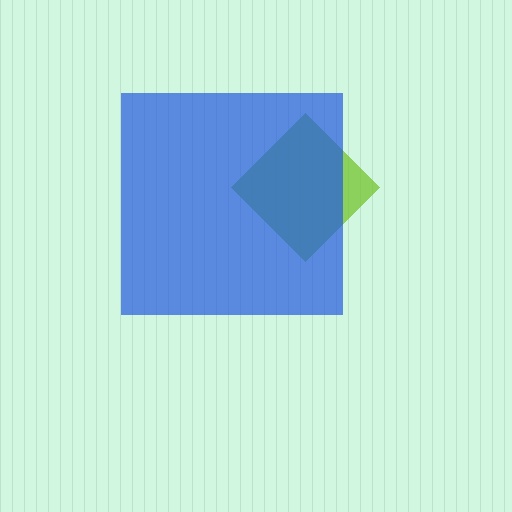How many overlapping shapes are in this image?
There are 2 overlapping shapes in the image.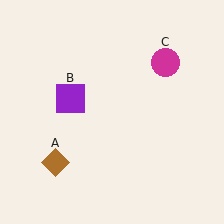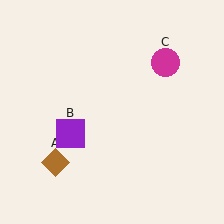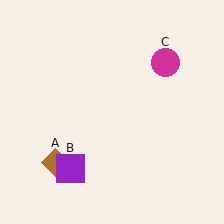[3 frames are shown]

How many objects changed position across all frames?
1 object changed position: purple square (object B).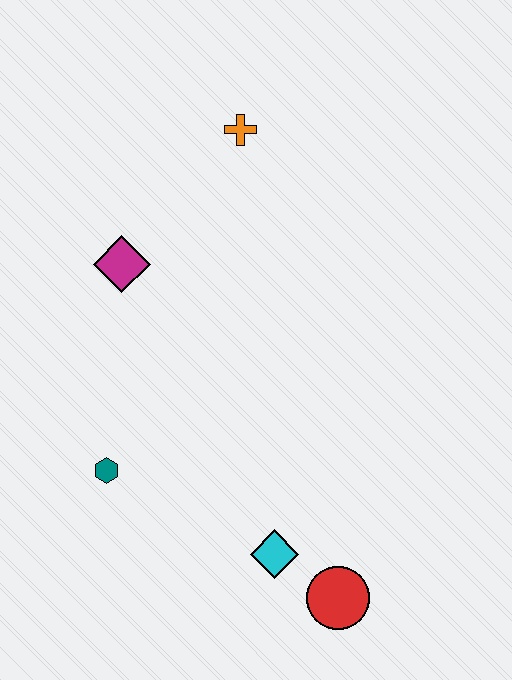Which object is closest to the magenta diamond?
The orange cross is closest to the magenta diamond.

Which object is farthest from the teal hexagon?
The orange cross is farthest from the teal hexagon.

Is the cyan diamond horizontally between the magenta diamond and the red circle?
Yes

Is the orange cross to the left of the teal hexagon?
No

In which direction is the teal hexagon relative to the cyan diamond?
The teal hexagon is to the left of the cyan diamond.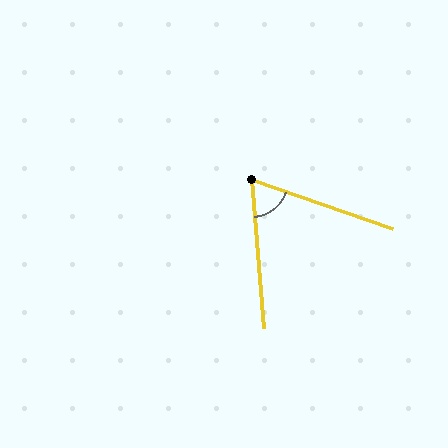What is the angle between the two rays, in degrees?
Approximately 66 degrees.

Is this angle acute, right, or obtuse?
It is acute.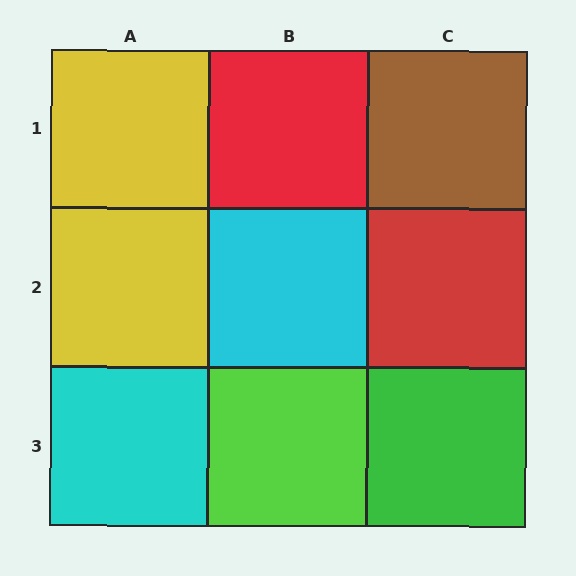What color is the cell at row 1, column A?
Yellow.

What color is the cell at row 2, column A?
Yellow.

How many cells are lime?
1 cell is lime.